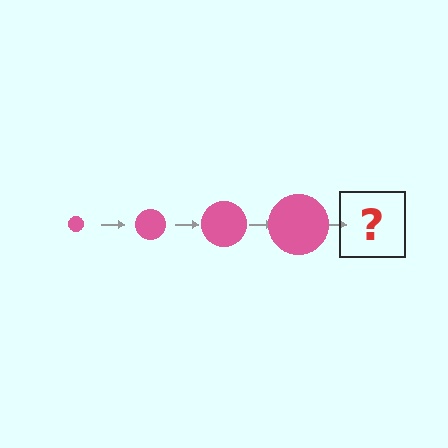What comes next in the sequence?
The next element should be a pink circle, larger than the previous one.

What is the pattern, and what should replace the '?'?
The pattern is that the circle gets progressively larger each step. The '?' should be a pink circle, larger than the previous one.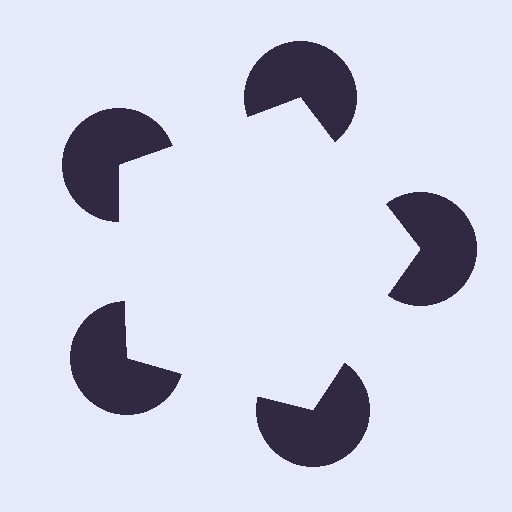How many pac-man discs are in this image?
There are 5 — one at each vertex of the illusory pentagon.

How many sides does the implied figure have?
5 sides.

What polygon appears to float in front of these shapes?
An illusory pentagon — its edges are inferred from the aligned wedge cuts in the pac-man discs, not physically drawn.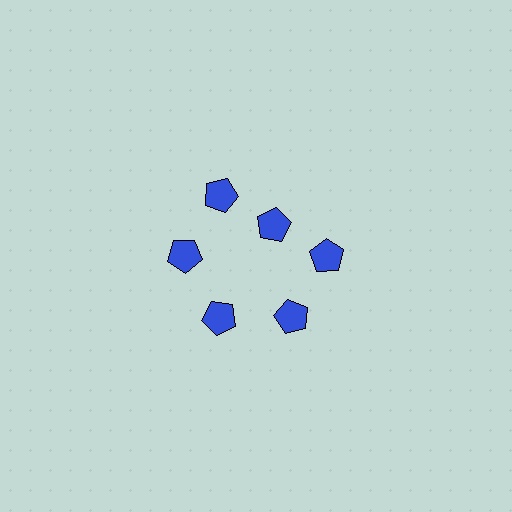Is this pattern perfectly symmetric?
No. The 6 blue pentagons are arranged in a ring, but one element near the 1 o'clock position is pulled inward toward the center, breaking the 6-fold rotational symmetry.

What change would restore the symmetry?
The symmetry would be restored by moving it outward, back onto the ring so that all 6 pentagons sit at equal angles and equal distance from the center.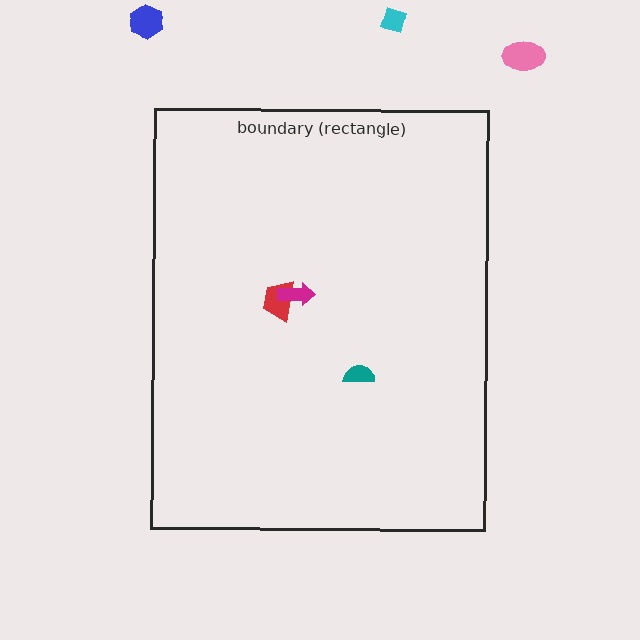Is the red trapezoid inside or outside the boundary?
Inside.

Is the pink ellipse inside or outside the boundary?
Outside.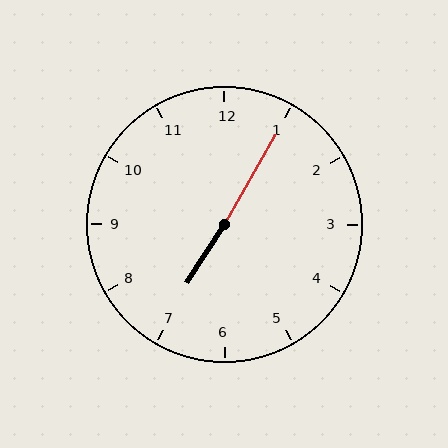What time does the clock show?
7:05.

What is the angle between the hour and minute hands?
Approximately 178 degrees.